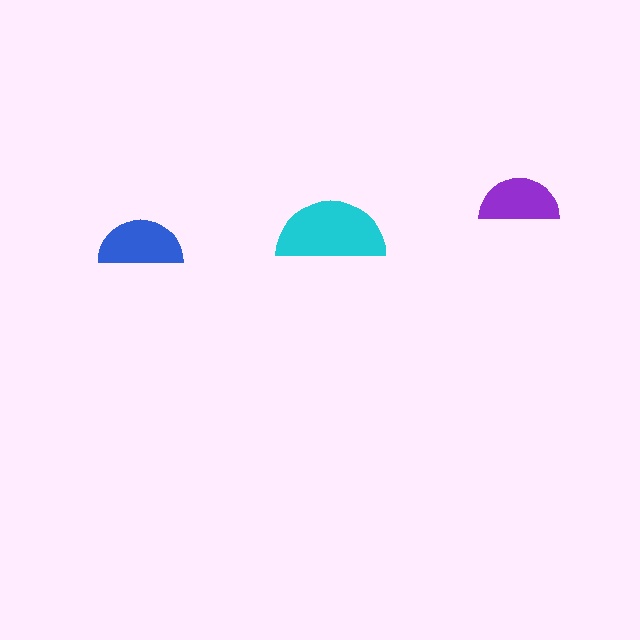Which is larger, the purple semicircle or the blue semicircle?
The blue one.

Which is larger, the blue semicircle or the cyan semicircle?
The cyan one.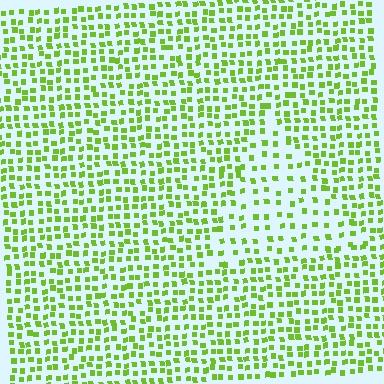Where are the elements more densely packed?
The elements are more densely packed outside the triangle boundary.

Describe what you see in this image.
The image contains small lime elements arranged at two different densities. A triangle-shaped region is visible where the elements are less densely packed than the surrounding area.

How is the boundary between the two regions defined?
The boundary is defined by a change in element density (approximately 1.9x ratio). All elements are the same color, size, and shape.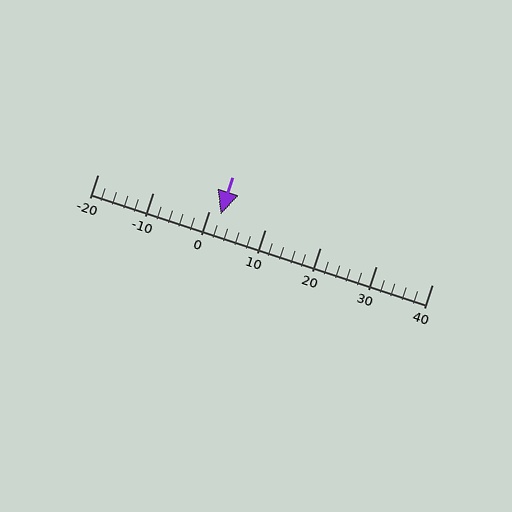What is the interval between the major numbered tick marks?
The major tick marks are spaced 10 units apart.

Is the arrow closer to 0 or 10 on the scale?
The arrow is closer to 0.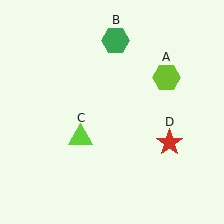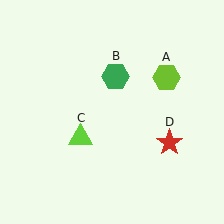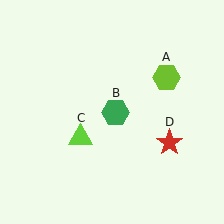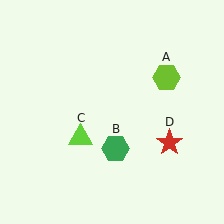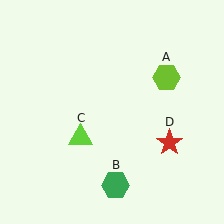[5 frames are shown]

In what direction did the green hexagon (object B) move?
The green hexagon (object B) moved down.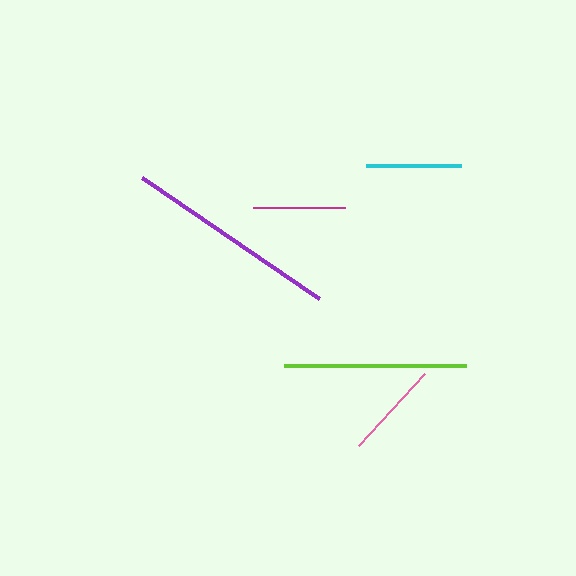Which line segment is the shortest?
The magenta line is the shortest at approximately 92 pixels.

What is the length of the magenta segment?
The magenta segment is approximately 92 pixels long.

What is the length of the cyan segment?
The cyan segment is approximately 94 pixels long.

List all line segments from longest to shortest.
From longest to shortest: purple, lime, pink, cyan, magenta.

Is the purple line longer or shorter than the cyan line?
The purple line is longer than the cyan line.